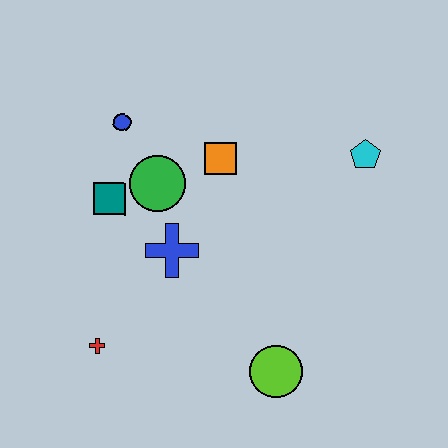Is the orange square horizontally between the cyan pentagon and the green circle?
Yes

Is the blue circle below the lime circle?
No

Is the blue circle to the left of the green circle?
Yes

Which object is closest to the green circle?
The teal square is closest to the green circle.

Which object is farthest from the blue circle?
The lime circle is farthest from the blue circle.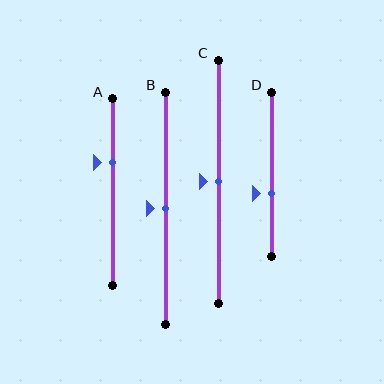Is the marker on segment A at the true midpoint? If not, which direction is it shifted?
No, the marker on segment A is shifted upward by about 16% of the segment length.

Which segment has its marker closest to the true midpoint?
Segment B has its marker closest to the true midpoint.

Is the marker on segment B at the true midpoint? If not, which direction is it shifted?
Yes, the marker on segment B is at the true midpoint.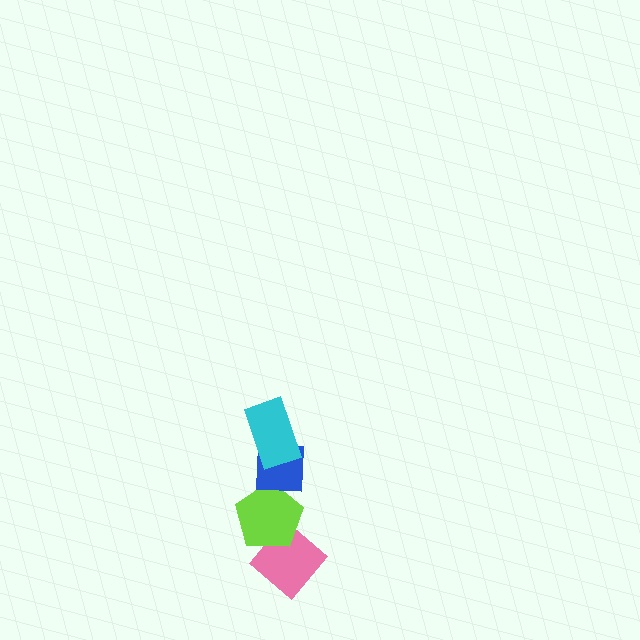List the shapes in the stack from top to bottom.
From top to bottom: the cyan rectangle, the blue square, the lime pentagon, the pink diamond.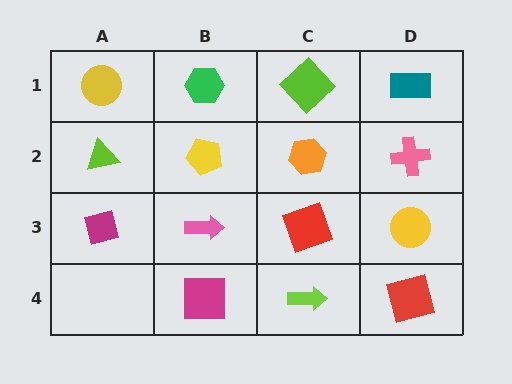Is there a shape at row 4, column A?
No, that cell is empty.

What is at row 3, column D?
A yellow circle.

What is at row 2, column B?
A yellow pentagon.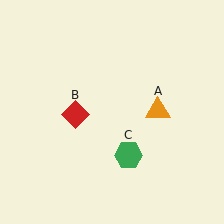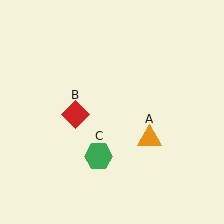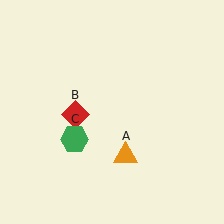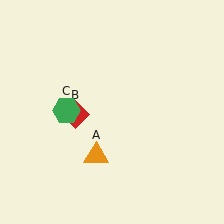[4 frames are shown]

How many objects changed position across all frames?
2 objects changed position: orange triangle (object A), green hexagon (object C).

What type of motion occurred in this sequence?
The orange triangle (object A), green hexagon (object C) rotated clockwise around the center of the scene.